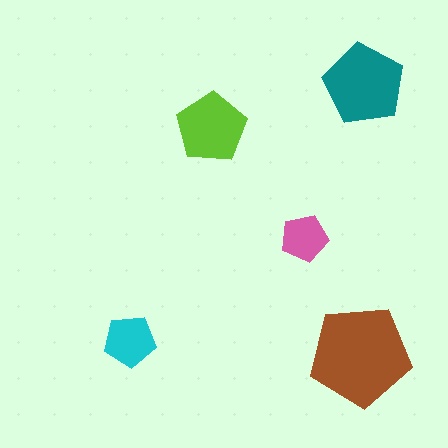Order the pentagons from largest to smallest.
the brown one, the teal one, the lime one, the cyan one, the pink one.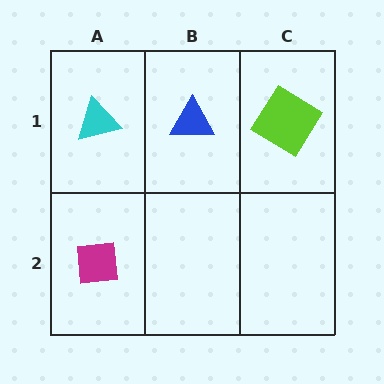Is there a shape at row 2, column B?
No, that cell is empty.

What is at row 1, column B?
A blue triangle.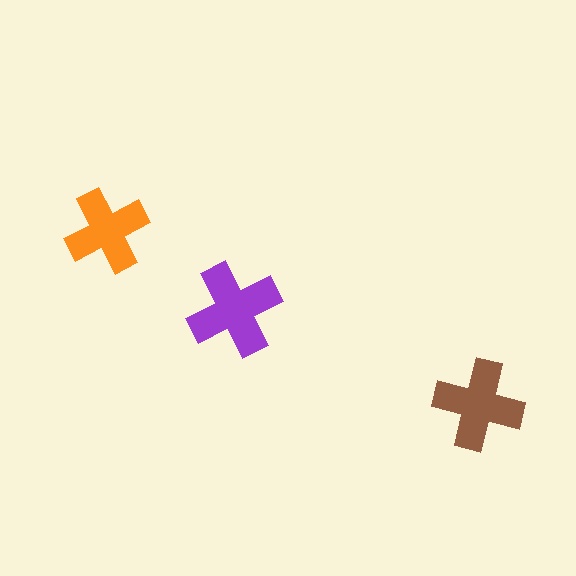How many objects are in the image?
There are 3 objects in the image.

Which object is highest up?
The orange cross is topmost.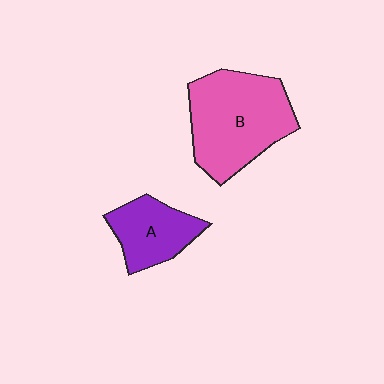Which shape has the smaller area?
Shape A (purple).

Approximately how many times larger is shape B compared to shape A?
Approximately 1.9 times.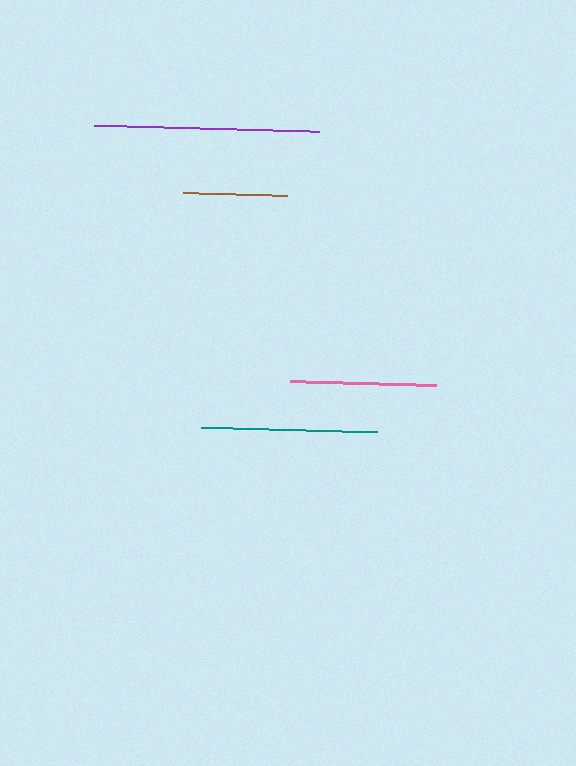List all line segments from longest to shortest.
From longest to shortest: purple, teal, pink, brown.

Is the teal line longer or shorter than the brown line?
The teal line is longer than the brown line.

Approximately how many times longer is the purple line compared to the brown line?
The purple line is approximately 2.2 times the length of the brown line.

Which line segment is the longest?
The purple line is the longest at approximately 225 pixels.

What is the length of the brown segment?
The brown segment is approximately 104 pixels long.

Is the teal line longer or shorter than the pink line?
The teal line is longer than the pink line.